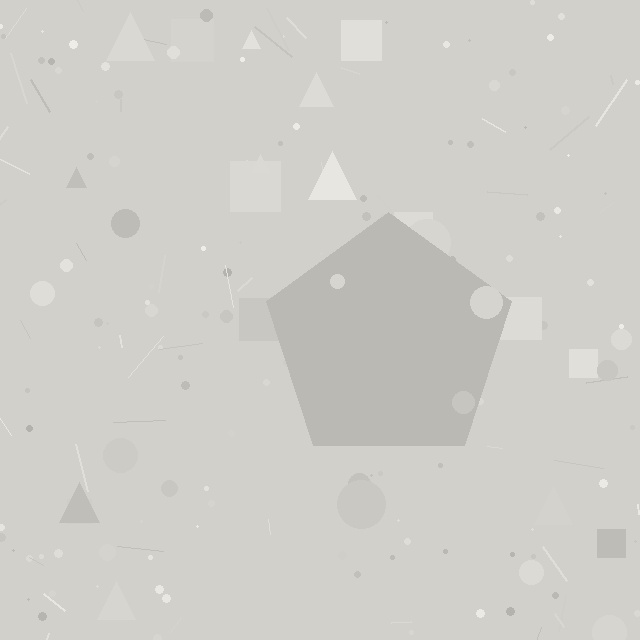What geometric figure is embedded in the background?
A pentagon is embedded in the background.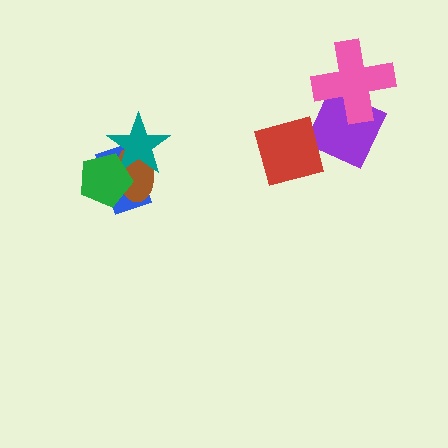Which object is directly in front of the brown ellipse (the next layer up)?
The teal star is directly in front of the brown ellipse.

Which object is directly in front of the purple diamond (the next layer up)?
The red square is directly in front of the purple diamond.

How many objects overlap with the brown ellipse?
3 objects overlap with the brown ellipse.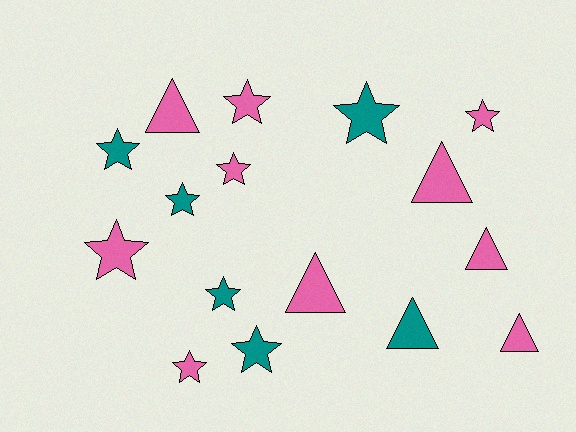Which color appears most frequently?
Pink, with 10 objects.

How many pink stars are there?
There are 5 pink stars.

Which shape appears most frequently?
Star, with 10 objects.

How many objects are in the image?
There are 16 objects.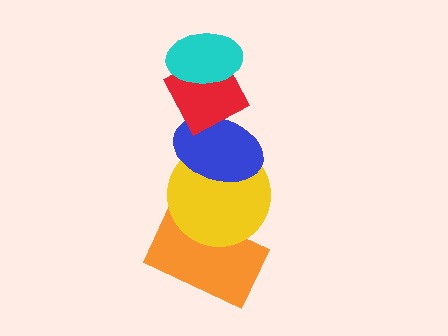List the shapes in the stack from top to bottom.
From top to bottom: the cyan ellipse, the red diamond, the blue ellipse, the yellow circle, the orange rectangle.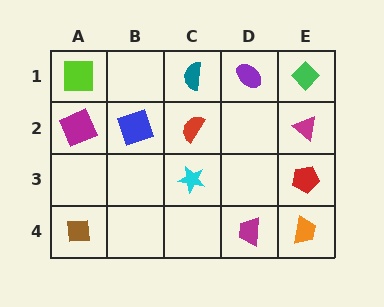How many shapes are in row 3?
2 shapes.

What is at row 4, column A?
A brown square.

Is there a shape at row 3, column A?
No, that cell is empty.